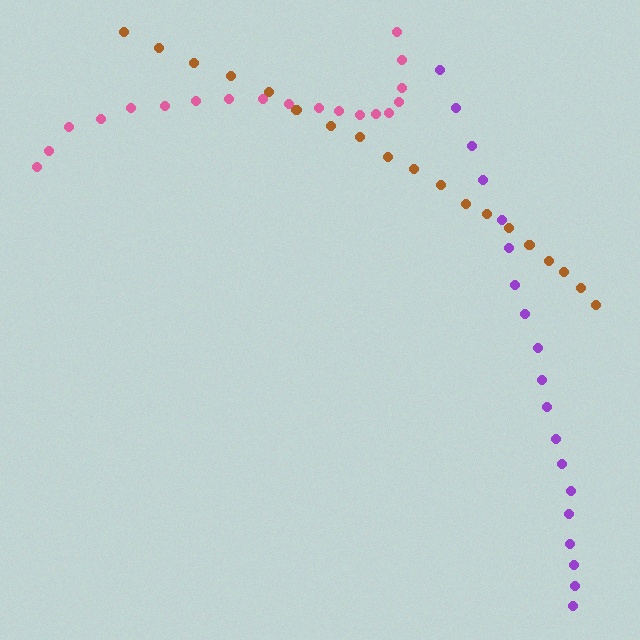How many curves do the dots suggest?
There are 3 distinct paths.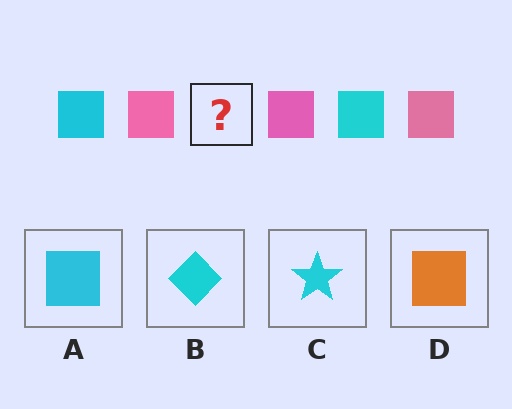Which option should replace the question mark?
Option A.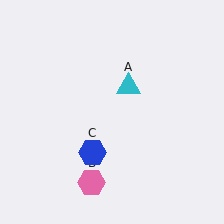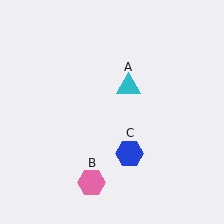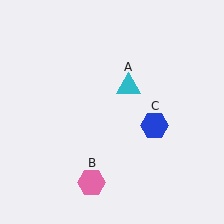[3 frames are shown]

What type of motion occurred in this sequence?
The blue hexagon (object C) rotated counterclockwise around the center of the scene.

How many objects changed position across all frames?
1 object changed position: blue hexagon (object C).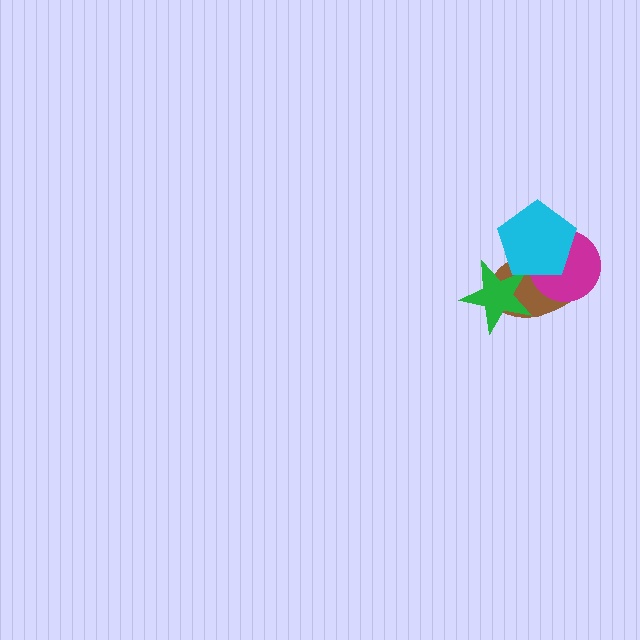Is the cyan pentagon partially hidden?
No, no other shape covers it.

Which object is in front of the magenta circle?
The cyan pentagon is in front of the magenta circle.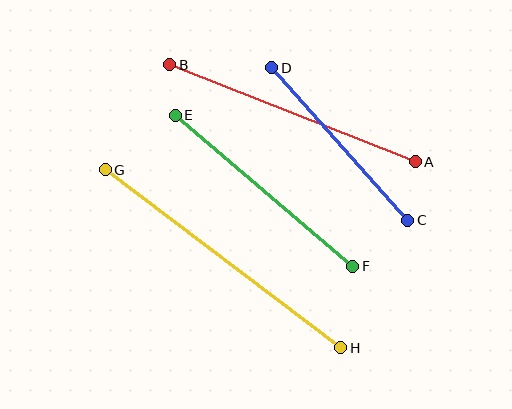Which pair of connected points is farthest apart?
Points G and H are farthest apart.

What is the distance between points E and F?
The distance is approximately 233 pixels.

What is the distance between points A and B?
The distance is approximately 264 pixels.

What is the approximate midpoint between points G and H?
The midpoint is at approximately (223, 259) pixels.